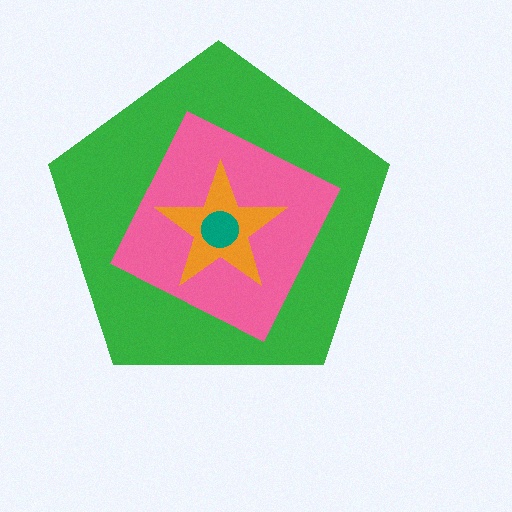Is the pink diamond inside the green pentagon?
Yes.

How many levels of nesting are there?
4.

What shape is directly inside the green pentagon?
The pink diamond.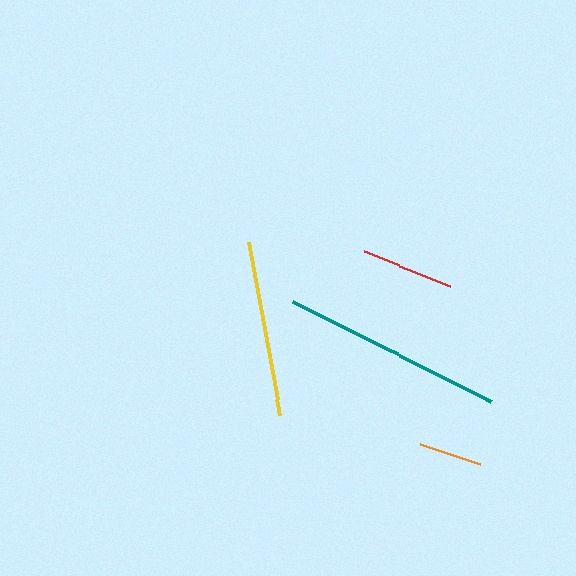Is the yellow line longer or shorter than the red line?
The yellow line is longer than the red line.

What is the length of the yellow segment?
The yellow segment is approximately 177 pixels long.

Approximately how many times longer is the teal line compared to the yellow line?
The teal line is approximately 1.3 times the length of the yellow line.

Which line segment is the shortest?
The orange line is the shortest at approximately 63 pixels.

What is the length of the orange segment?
The orange segment is approximately 63 pixels long.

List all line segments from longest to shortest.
From longest to shortest: teal, yellow, red, orange.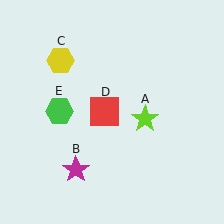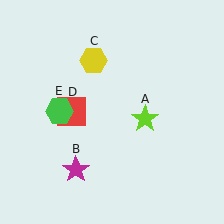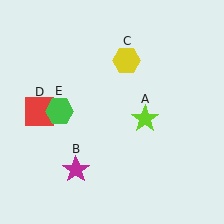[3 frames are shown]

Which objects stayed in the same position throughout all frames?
Lime star (object A) and magenta star (object B) and green hexagon (object E) remained stationary.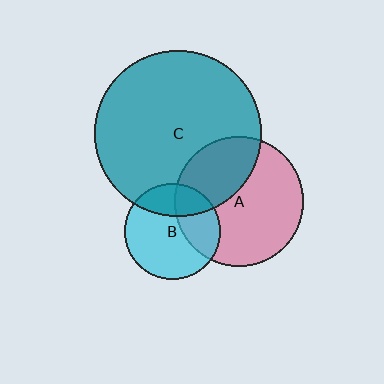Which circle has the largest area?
Circle C (teal).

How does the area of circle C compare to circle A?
Approximately 1.7 times.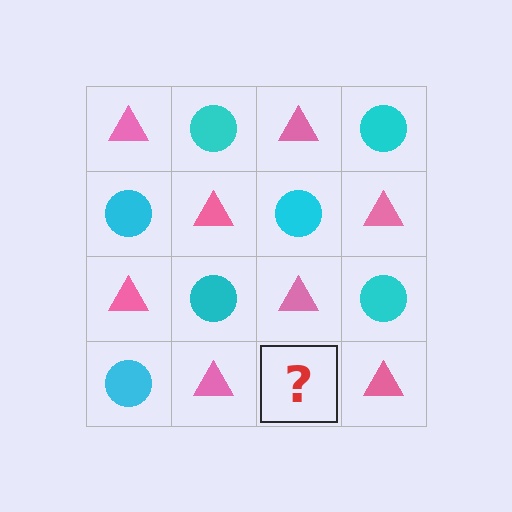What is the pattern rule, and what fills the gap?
The rule is that it alternates pink triangle and cyan circle in a checkerboard pattern. The gap should be filled with a cyan circle.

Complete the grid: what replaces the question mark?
The question mark should be replaced with a cyan circle.